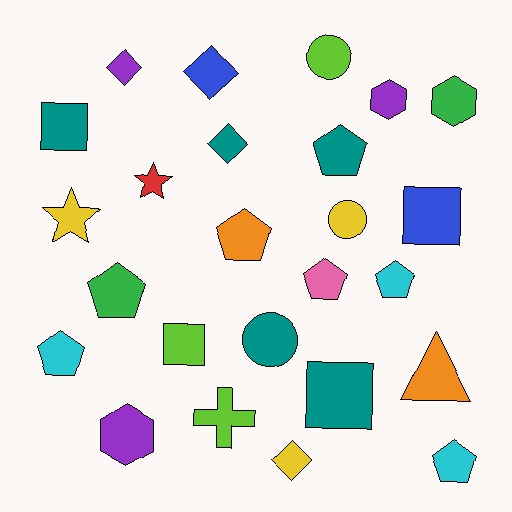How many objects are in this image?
There are 25 objects.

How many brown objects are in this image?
There are no brown objects.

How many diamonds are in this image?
There are 4 diamonds.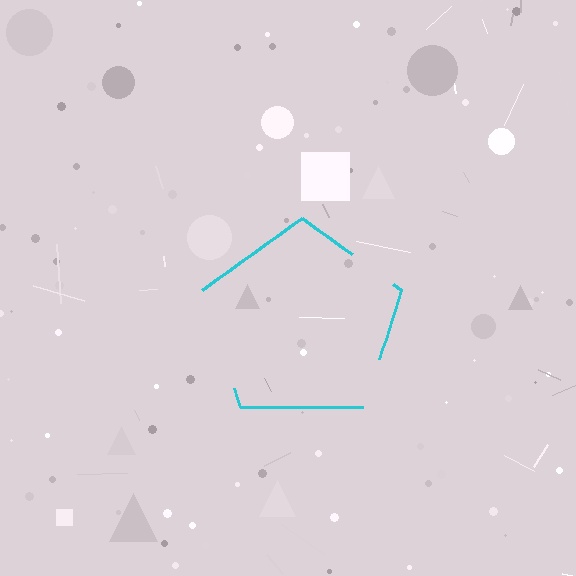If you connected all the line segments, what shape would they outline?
They would outline a pentagon.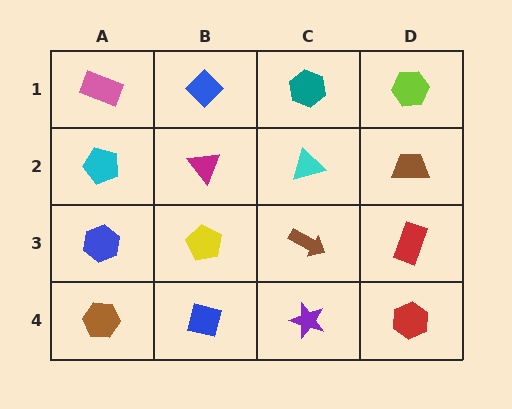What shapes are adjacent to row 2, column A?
A pink rectangle (row 1, column A), a blue hexagon (row 3, column A), a magenta triangle (row 2, column B).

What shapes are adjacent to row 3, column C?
A cyan triangle (row 2, column C), a purple star (row 4, column C), a yellow pentagon (row 3, column B), a red rectangle (row 3, column D).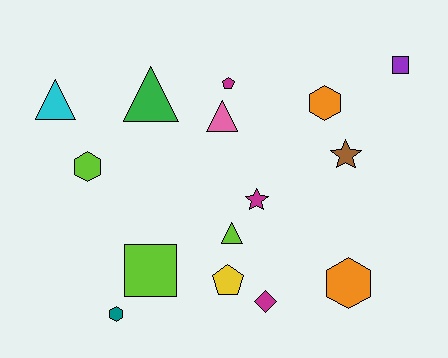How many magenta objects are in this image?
There are 3 magenta objects.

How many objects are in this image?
There are 15 objects.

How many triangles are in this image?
There are 4 triangles.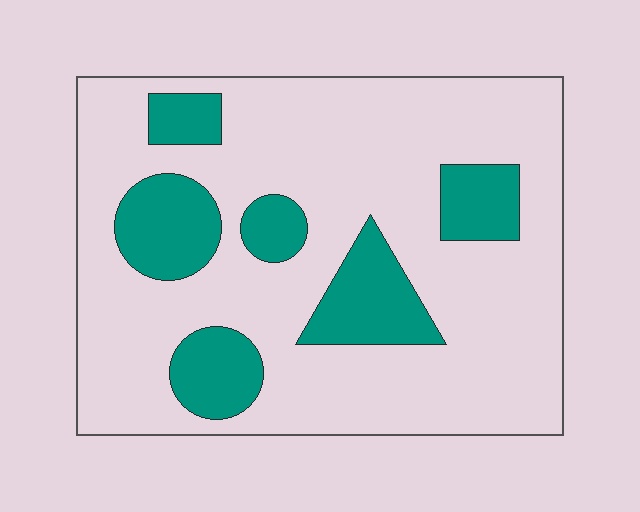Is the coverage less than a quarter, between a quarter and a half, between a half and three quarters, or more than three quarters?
Less than a quarter.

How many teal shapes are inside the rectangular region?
6.